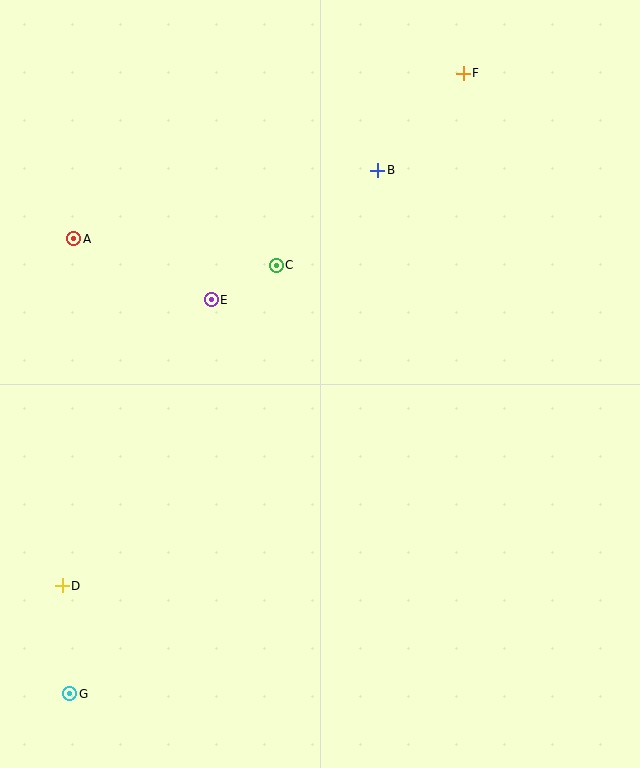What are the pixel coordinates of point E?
Point E is at (211, 300).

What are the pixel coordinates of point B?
Point B is at (378, 170).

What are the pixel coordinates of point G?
Point G is at (70, 694).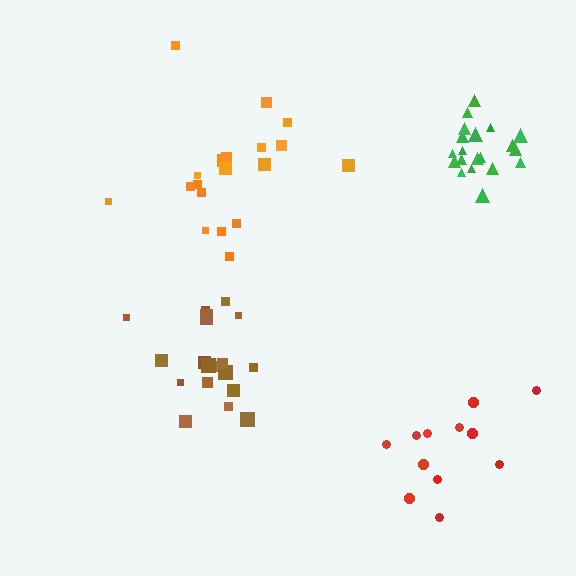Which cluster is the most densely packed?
Green.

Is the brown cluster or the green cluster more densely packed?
Green.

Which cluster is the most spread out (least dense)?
Orange.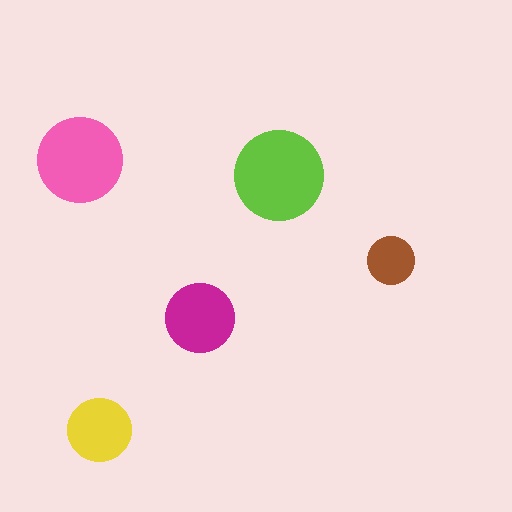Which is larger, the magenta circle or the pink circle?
The pink one.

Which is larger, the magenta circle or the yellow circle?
The magenta one.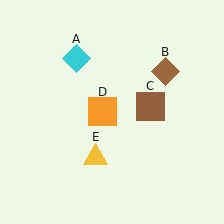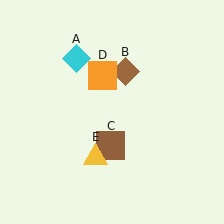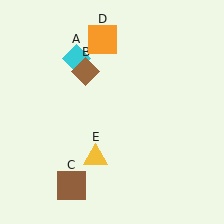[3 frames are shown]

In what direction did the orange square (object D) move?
The orange square (object D) moved up.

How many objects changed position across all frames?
3 objects changed position: brown diamond (object B), brown square (object C), orange square (object D).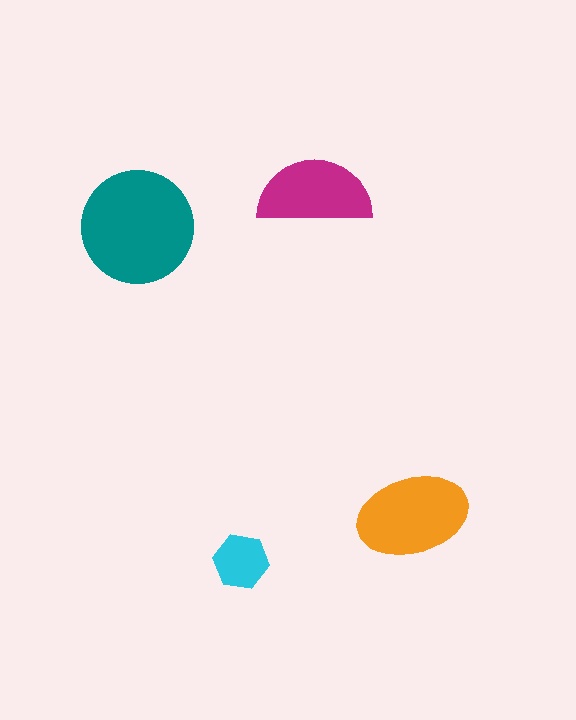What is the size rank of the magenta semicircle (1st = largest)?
3rd.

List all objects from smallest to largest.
The cyan hexagon, the magenta semicircle, the orange ellipse, the teal circle.